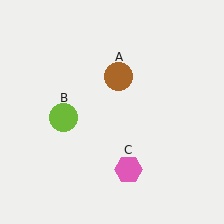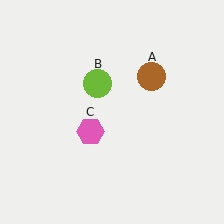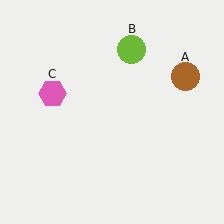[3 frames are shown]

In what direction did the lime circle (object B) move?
The lime circle (object B) moved up and to the right.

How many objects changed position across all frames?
3 objects changed position: brown circle (object A), lime circle (object B), pink hexagon (object C).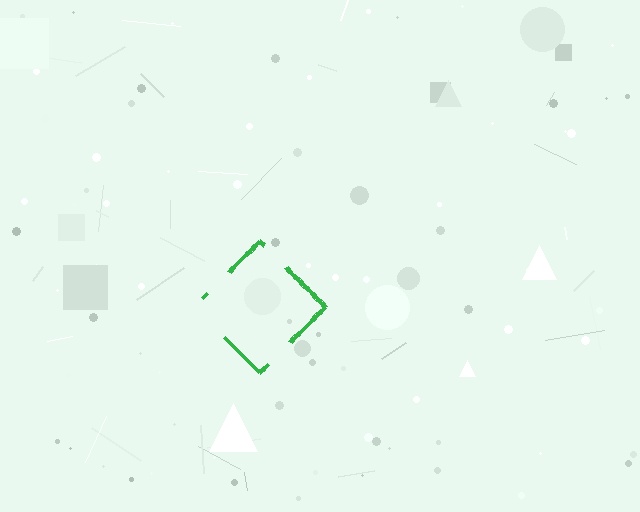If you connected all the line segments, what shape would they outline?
They would outline a diamond.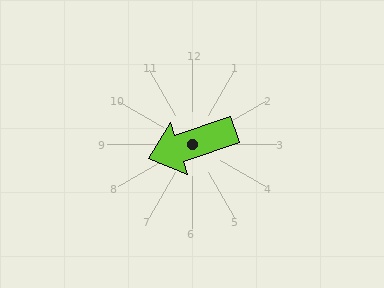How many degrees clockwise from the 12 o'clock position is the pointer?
Approximately 251 degrees.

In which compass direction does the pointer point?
West.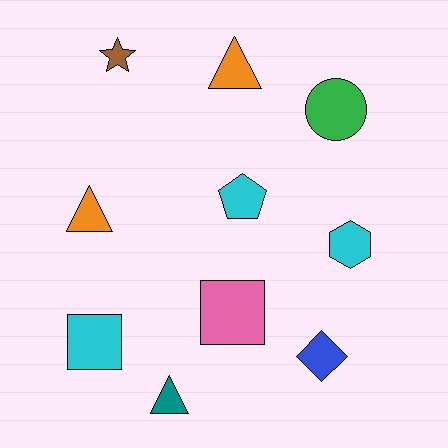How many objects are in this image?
There are 10 objects.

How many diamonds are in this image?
There is 1 diamond.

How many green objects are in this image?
There is 1 green object.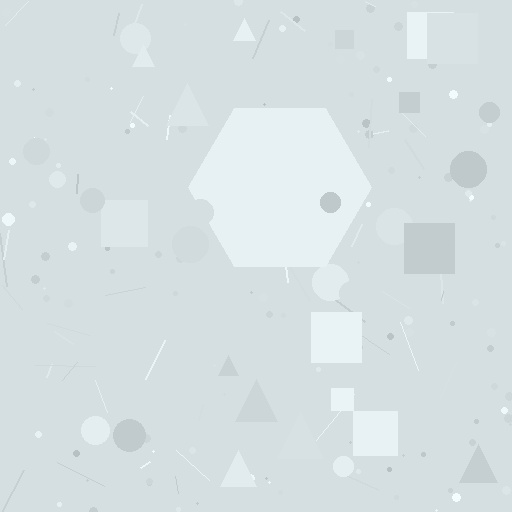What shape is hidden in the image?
A hexagon is hidden in the image.